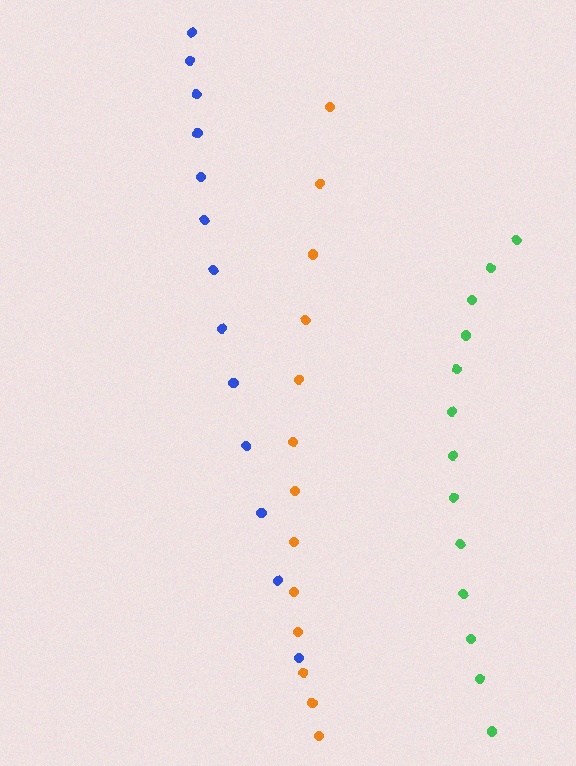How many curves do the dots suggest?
There are 3 distinct paths.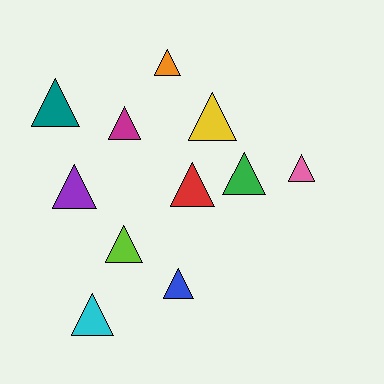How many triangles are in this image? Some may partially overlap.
There are 11 triangles.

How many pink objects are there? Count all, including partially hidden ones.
There is 1 pink object.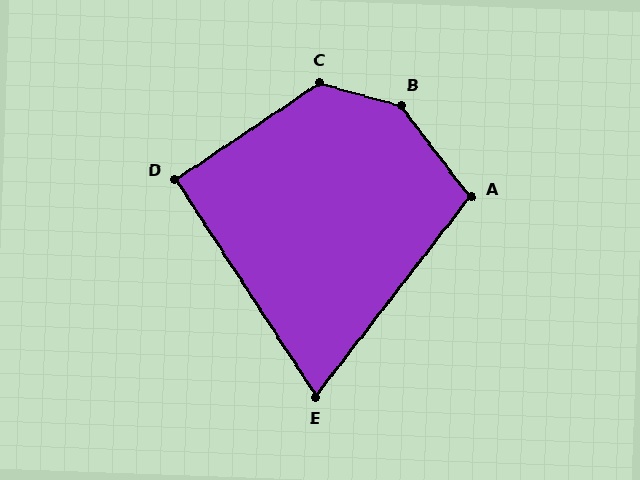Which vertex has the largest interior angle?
B, at approximately 143 degrees.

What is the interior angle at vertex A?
Approximately 105 degrees (obtuse).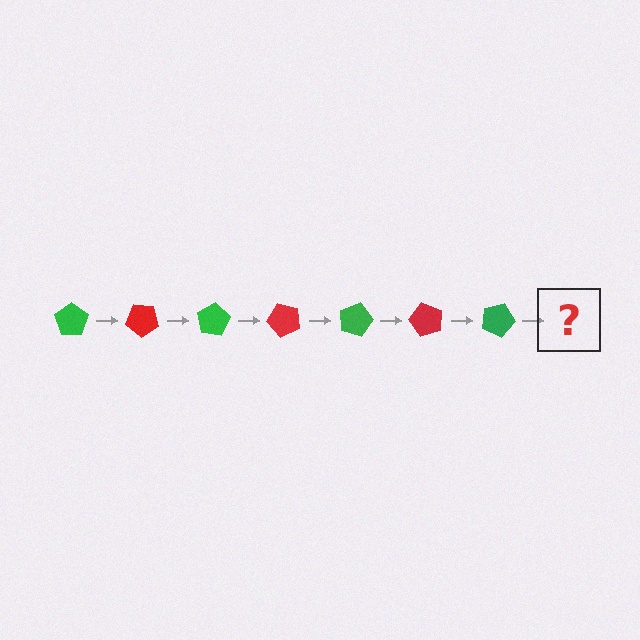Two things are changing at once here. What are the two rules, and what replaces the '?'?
The two rules are that it rotates 40 degrees each step and the color cycles through green and red. The '?' should be a red pentagon, rotated 280 degrees from the start.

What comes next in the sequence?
The next element should be a red pentagon, rotated 280 degrees from the start.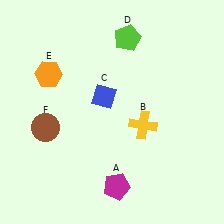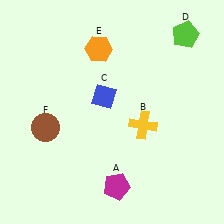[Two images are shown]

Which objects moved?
The objects that moved are: the lime pentagon (D), the orange hexagon (E).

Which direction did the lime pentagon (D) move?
The lime pentagon (D) moved right.